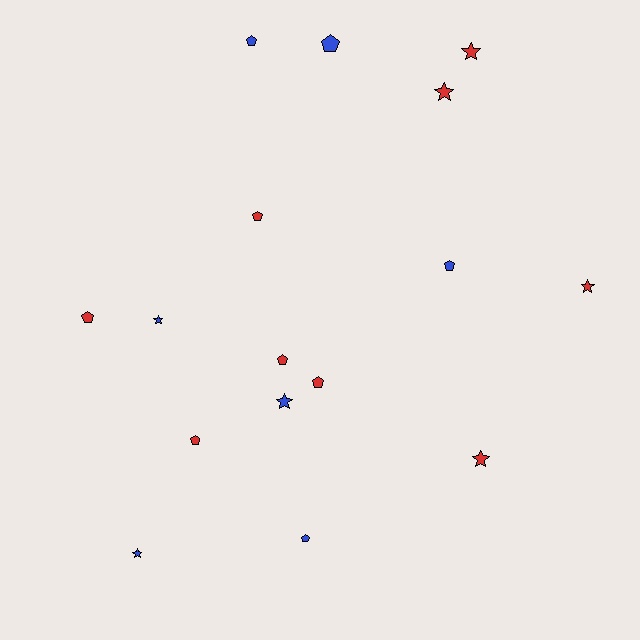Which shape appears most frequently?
Pentagon, with 9 objects.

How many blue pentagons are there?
There are 4 blue pentagons.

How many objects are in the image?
There are 16 objects.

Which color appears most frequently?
Red, with 9 objects.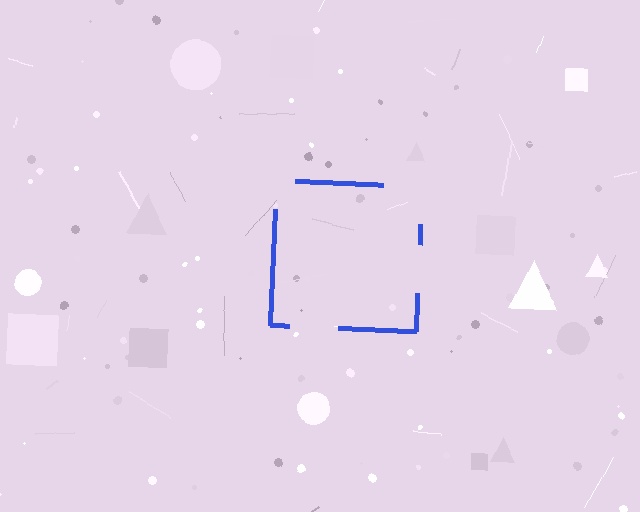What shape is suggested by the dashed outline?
The dashed outline suggests a square.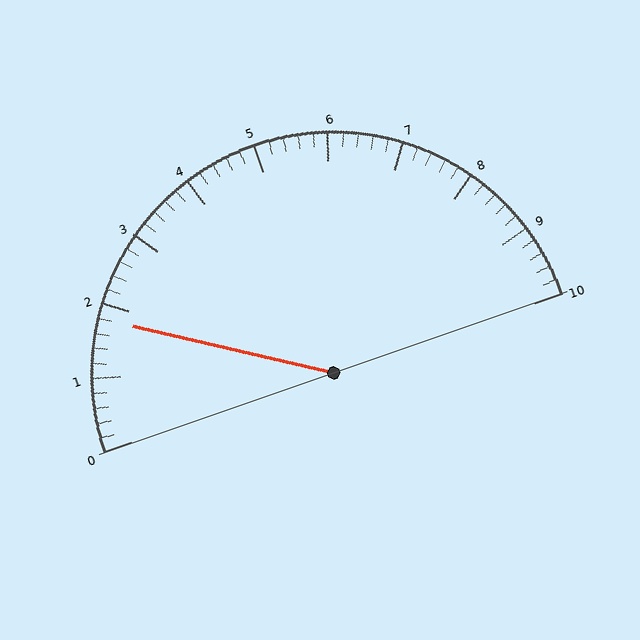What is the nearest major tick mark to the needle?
The nearest major tick mark is 2.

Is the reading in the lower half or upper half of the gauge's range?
The reading is in the lower half of the range (0 to 10).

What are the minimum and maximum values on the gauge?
The gauge ranges from 0 to 10.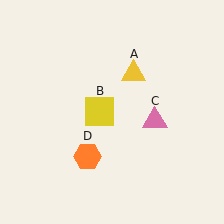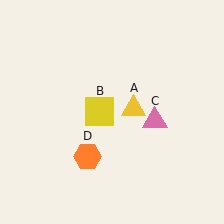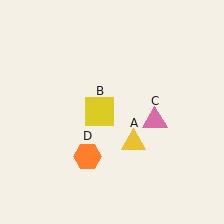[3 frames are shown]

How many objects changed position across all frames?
1 object changed position: yellow triangle (object A).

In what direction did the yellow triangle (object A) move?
The yellow triangle (object A) moved down.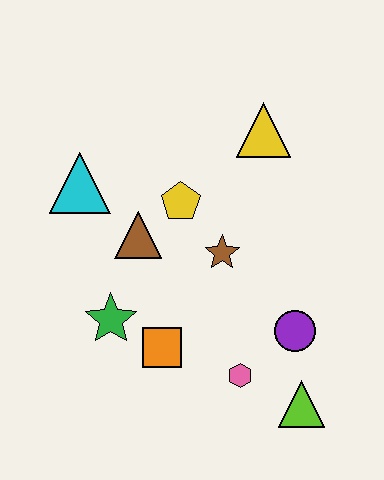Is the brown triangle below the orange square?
No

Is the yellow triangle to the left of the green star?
No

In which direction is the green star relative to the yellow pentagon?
The green star is below the yellow pentagon.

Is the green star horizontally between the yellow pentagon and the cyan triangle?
Yes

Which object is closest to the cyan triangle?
The brown triangle is closest to the cyan triangle.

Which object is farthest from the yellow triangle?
The lime triangle is farthest from the yellow triangle.